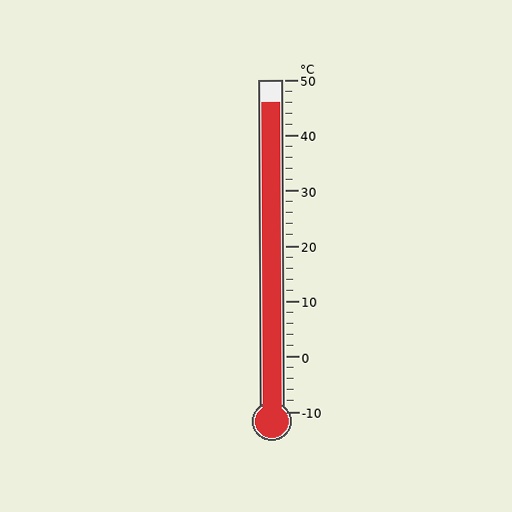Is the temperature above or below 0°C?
The temperature is above 0°C.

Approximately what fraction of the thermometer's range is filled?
The thermometer is filled to approximately 95% of its range.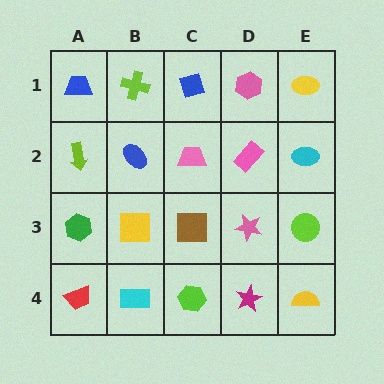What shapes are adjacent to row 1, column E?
A cyan ellipse (row 2, column E), a pink hexagon (row 1, column D).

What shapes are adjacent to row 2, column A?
A blue trapezoid (row 1, column A), a green hexagon (row 3, column A), a blue ellipse (row 2, column B).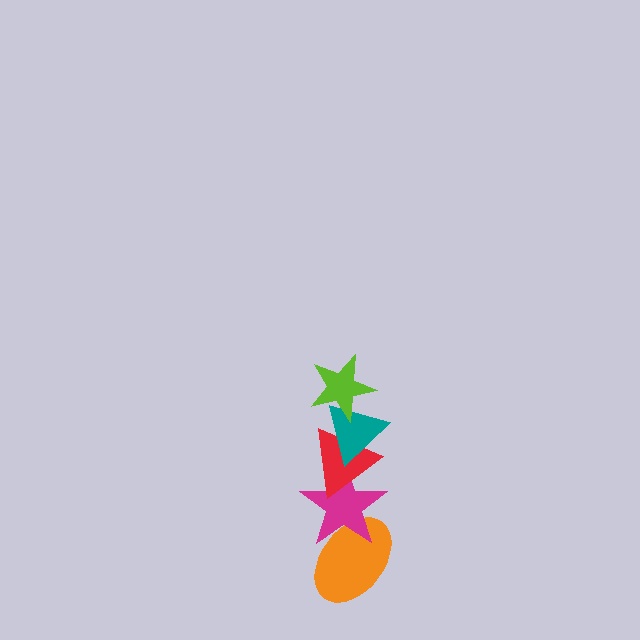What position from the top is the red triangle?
The red triangle is 3rd from the top.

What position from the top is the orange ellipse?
The orange ellipse is 5th from the top.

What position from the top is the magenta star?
The magenta star is 4th from the top.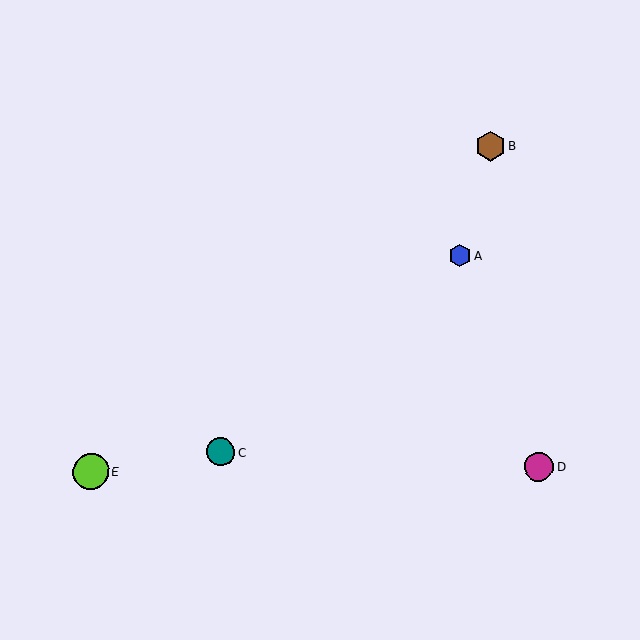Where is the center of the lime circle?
The center of the lime circle is at (91, 472).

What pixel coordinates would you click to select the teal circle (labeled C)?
Click at (220, 452) to select the teal circle C.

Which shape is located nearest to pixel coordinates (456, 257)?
The blue hexagon (labeled A) at (460, 256) is nearest to that location.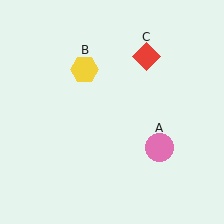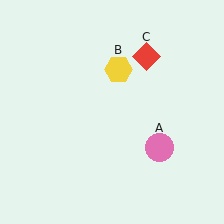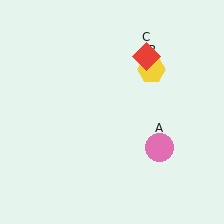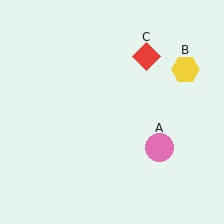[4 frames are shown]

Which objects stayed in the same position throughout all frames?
Pink circle (object A) and red diamond (object C) remained stationary.